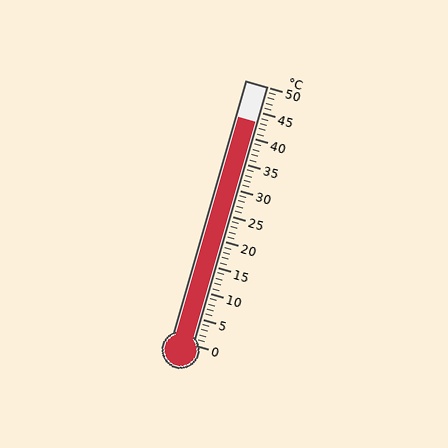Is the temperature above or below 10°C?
The temperature is above 10°C.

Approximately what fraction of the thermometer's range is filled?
The thermometer is filled to approximately 85% of its range.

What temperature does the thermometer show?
The thermometer shows approximately 43°C.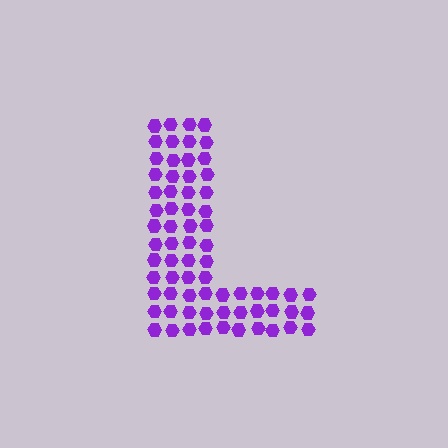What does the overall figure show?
The overall figure shows the letter L.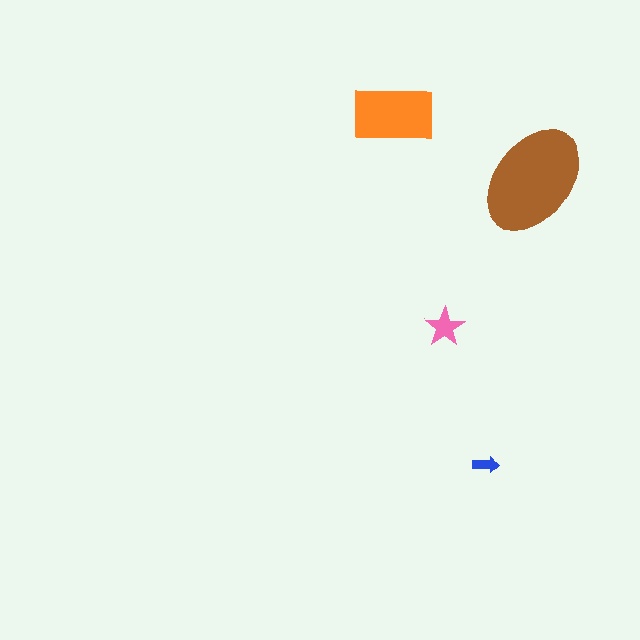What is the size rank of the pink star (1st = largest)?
3rd.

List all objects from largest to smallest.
The brown ellipse, the orange rectangle, the pink star, the blue arrow.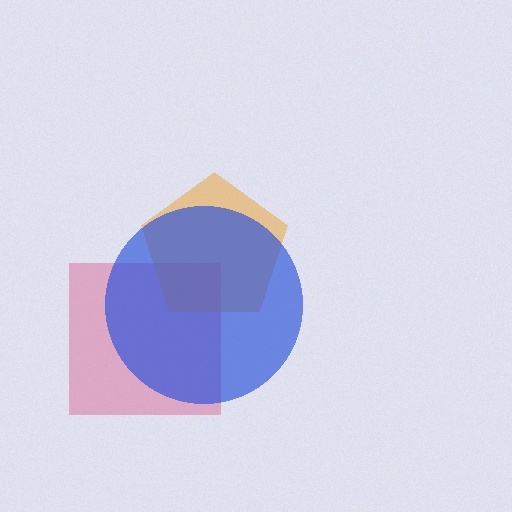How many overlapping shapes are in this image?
There are 3 overlapping shapes in the image.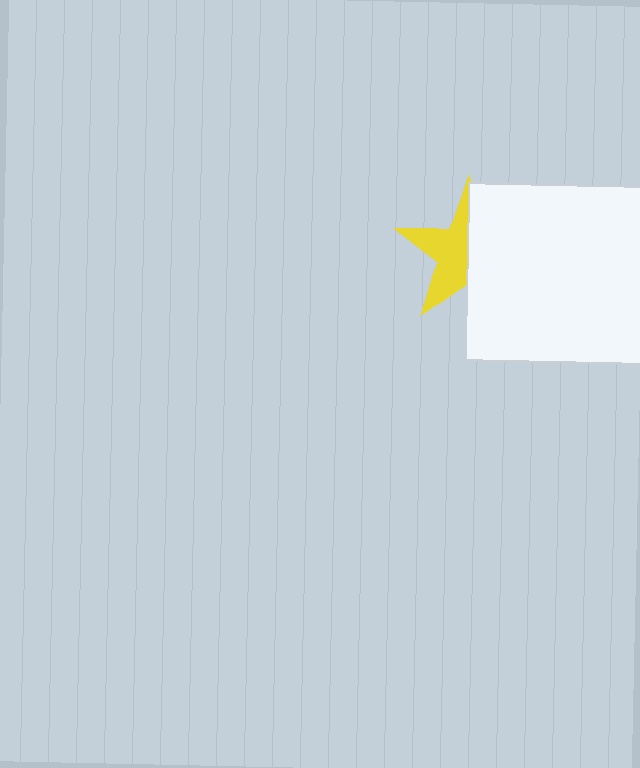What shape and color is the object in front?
The object in front is a white rectangle.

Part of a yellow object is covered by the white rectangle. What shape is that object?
It is a star.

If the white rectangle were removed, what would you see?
You would see the complete yellow star.